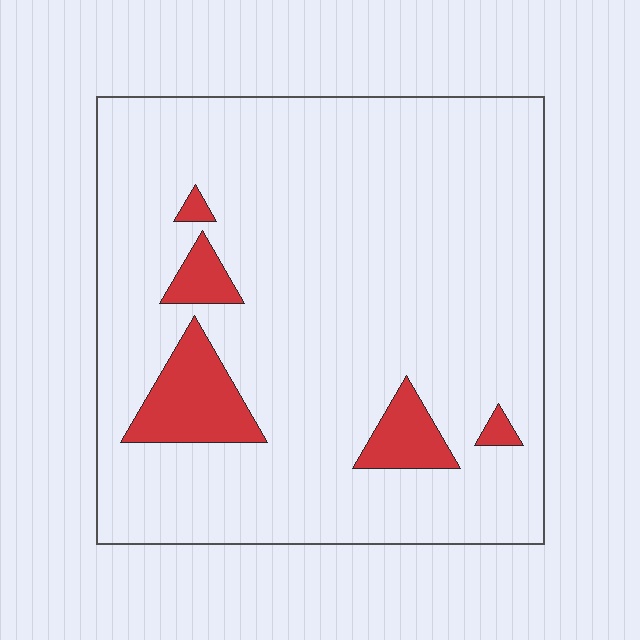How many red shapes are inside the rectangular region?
5.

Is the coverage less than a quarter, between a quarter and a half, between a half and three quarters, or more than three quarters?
Less than a quarter.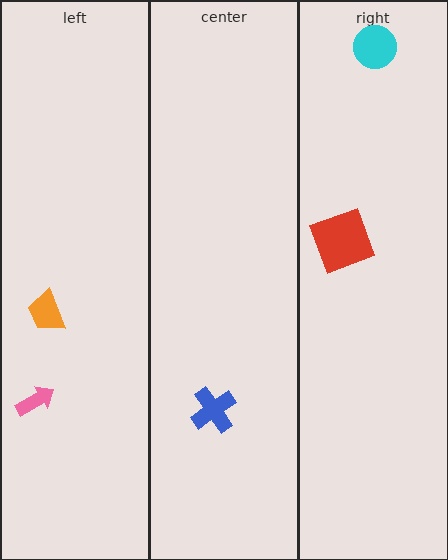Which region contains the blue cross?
The center region.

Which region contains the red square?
The right region.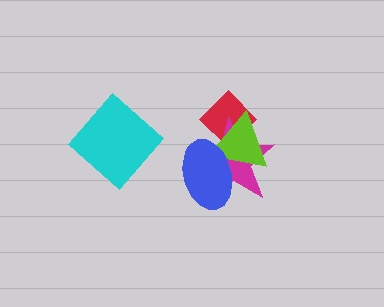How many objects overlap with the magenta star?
3 objects overlap with the magenta star.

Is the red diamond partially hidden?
Yes, it is partially covered by another shape.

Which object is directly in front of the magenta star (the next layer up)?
The lime triangle is directly in front of the magenta star.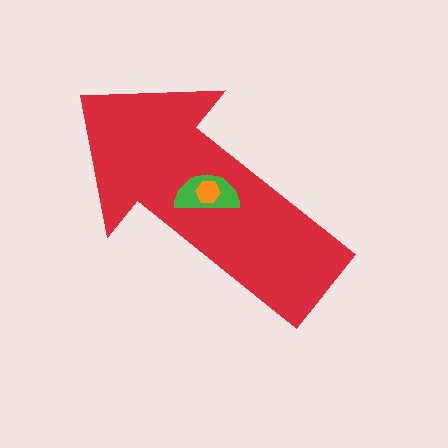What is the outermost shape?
The red arrow.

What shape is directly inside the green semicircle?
The orange hexagon.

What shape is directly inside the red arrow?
The green semicircle.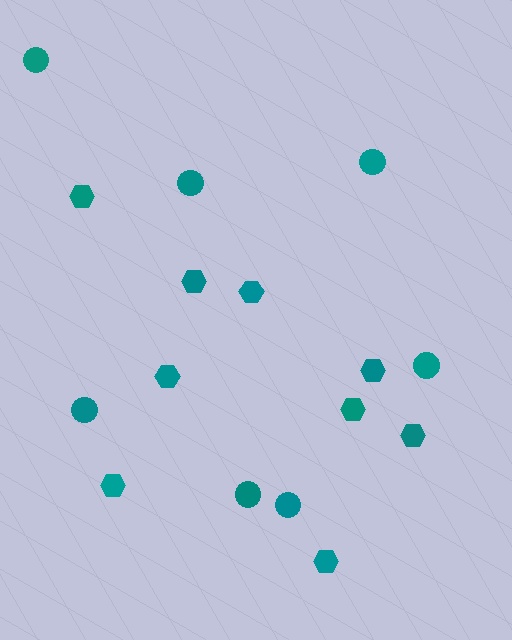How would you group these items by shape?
There are 2 groups: one group of hexagons (9) and one group of circles (7).